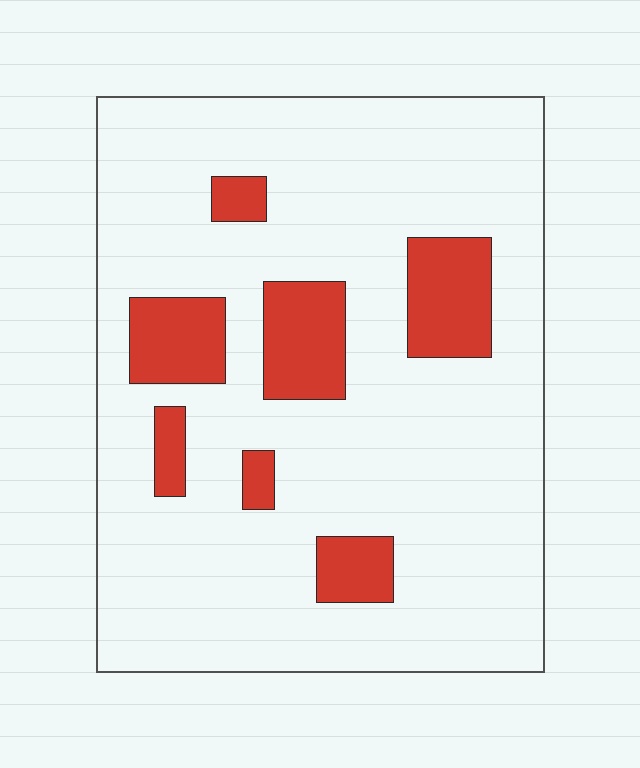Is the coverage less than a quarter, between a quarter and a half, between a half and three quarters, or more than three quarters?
Less than a quarter.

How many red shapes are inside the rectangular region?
7.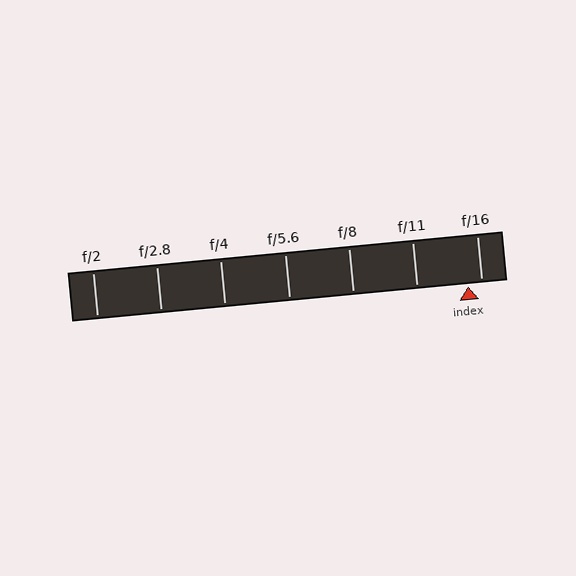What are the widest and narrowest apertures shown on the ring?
The widest aperture shown is f/2 and the narrowest is f/16.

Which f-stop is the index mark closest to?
The index mark is closest to f/16.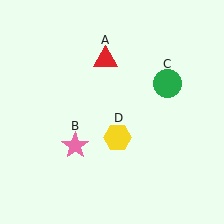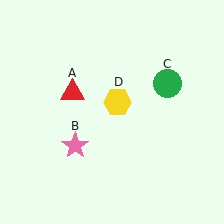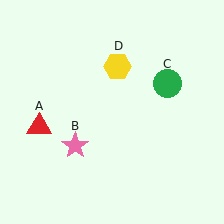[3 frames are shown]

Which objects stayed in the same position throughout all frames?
Pink star (object B) and green circle (object C) remained stationary.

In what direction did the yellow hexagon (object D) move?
The yellow hexagon (object D) moved up.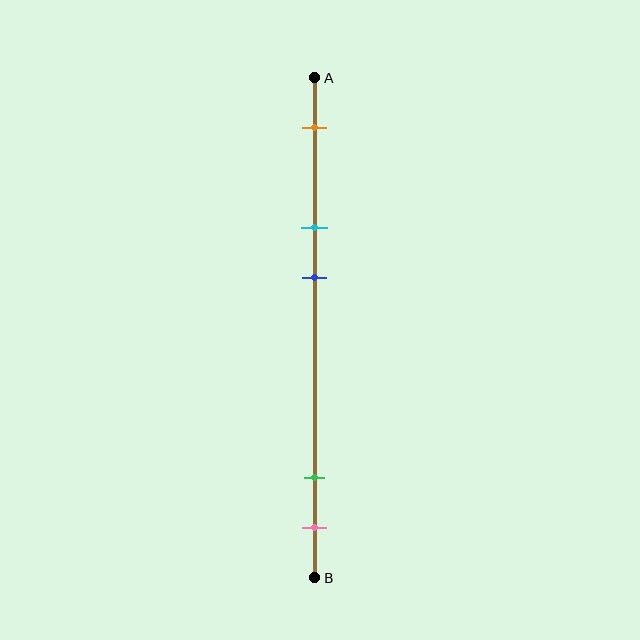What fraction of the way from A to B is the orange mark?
The orange mark is approximately 10% (0.1) of the way from A to B.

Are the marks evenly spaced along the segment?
No, the marks are not evenly spaced.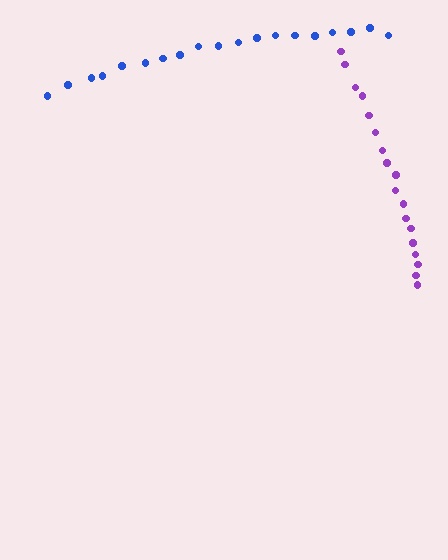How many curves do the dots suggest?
There are 2 distinct paths.